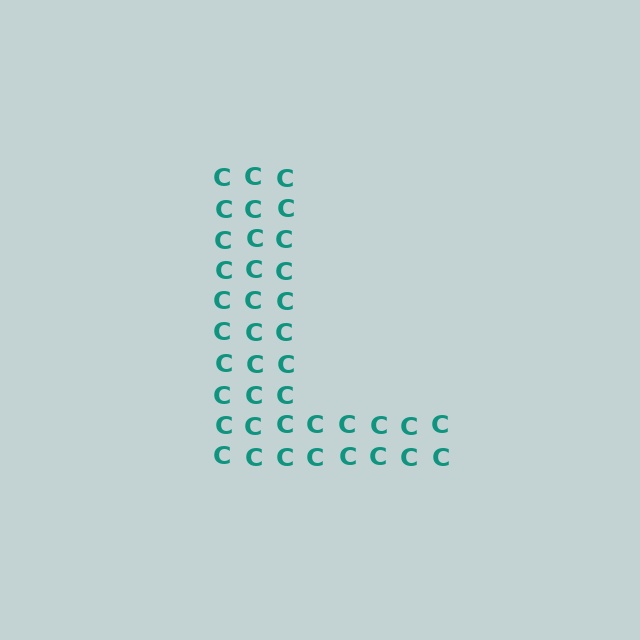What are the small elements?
The small elements are letter C's.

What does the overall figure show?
The overall figure shows the letter L.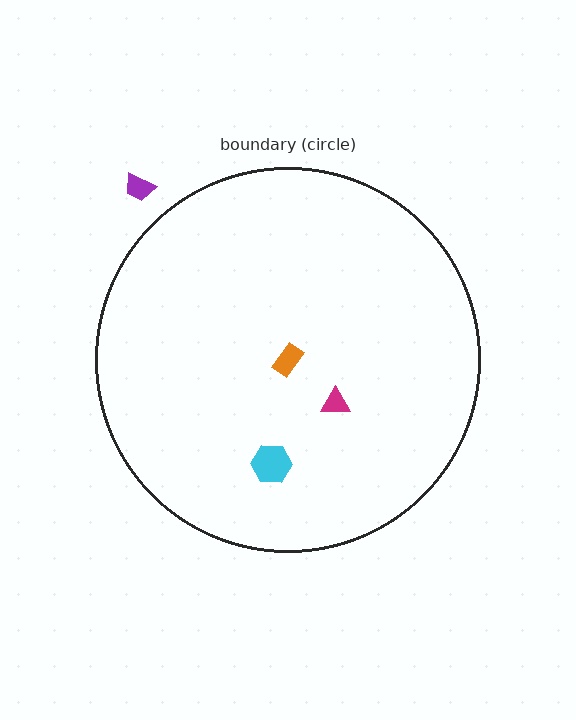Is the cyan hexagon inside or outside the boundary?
Inside.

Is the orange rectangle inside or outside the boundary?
Inside.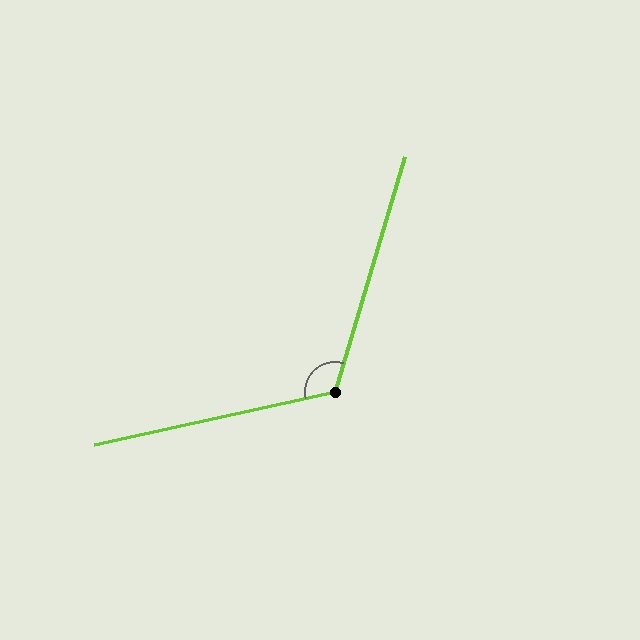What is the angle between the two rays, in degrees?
Approximately 119 degrees.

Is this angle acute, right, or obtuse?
It is obtuse.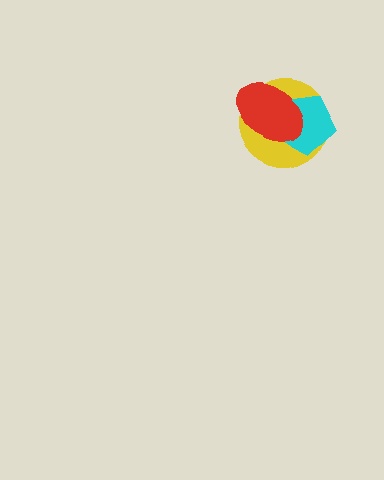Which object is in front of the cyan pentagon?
The red ellipse is in front of the cyan pentagon.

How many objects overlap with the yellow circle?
2 objects overlap with the yellow circle.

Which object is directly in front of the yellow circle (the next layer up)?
The cyan pentagon is directly in front of the yellow circle.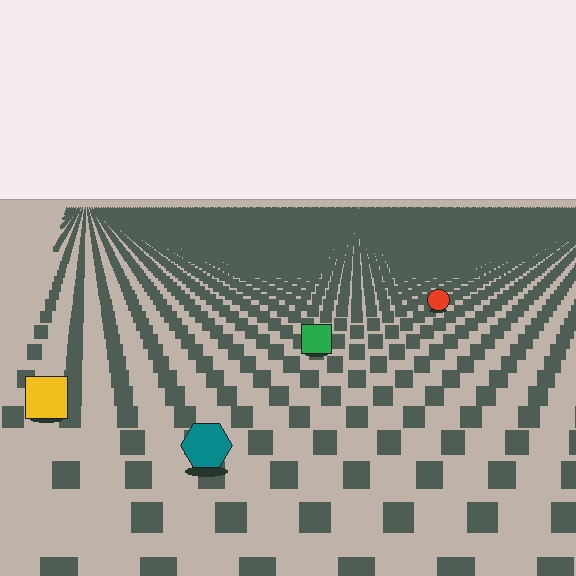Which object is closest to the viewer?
The teal hexagon is closest. The texture marks near it are larger and more spread out.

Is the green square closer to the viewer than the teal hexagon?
No. The teal hexagon is closer — you can tell from the texture gradient: the ground texture is coarser near it.